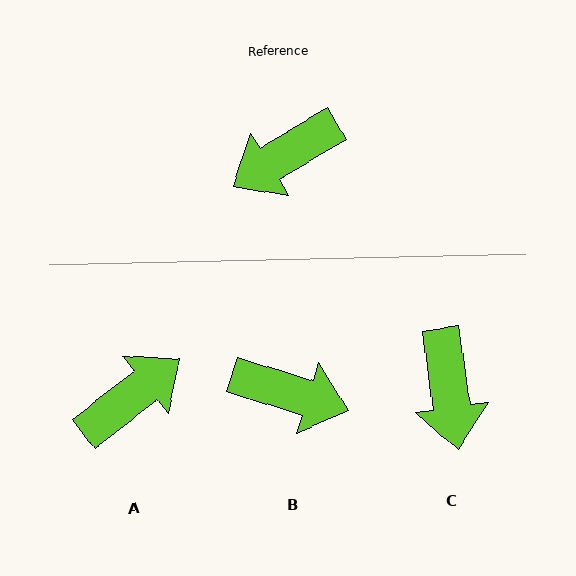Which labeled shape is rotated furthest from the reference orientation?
A, about 173 degrees away.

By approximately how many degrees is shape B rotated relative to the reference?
Approximately 132 degrees counter-clockwise.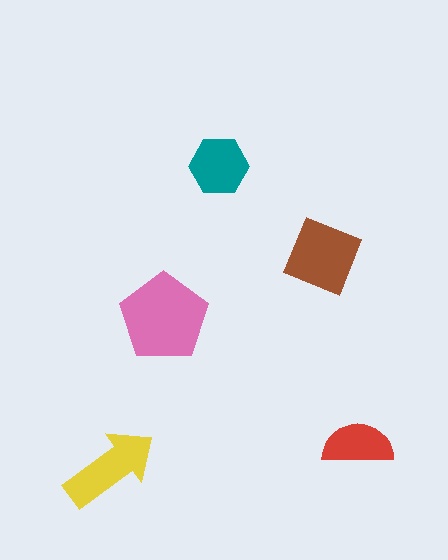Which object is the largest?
The pink pentagon.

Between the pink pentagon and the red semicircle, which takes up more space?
The pink pentagon.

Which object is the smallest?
The red semicircle.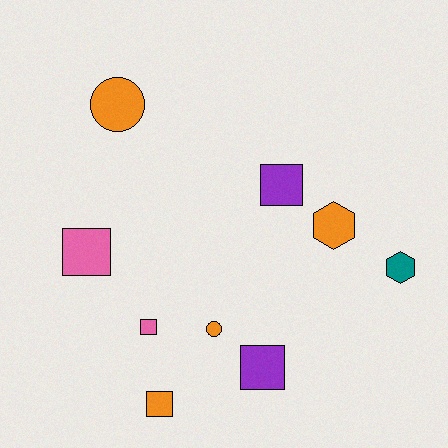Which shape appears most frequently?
Square, with 5 objects.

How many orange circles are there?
There are 2 orange circles.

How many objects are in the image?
There are 9 objects.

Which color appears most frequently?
Orange, with 4 objects.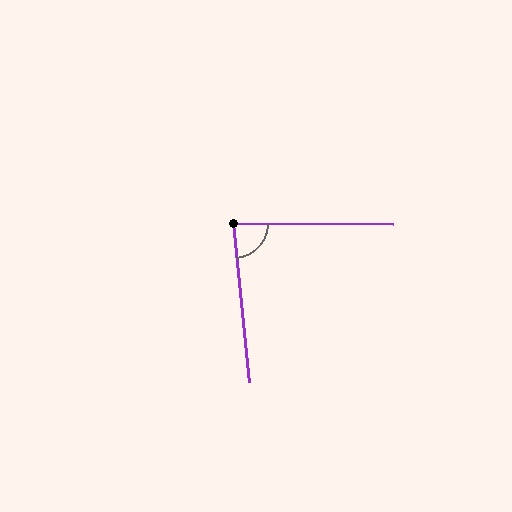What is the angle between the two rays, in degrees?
Approximately 84 degrees.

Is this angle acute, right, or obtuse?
It is acute.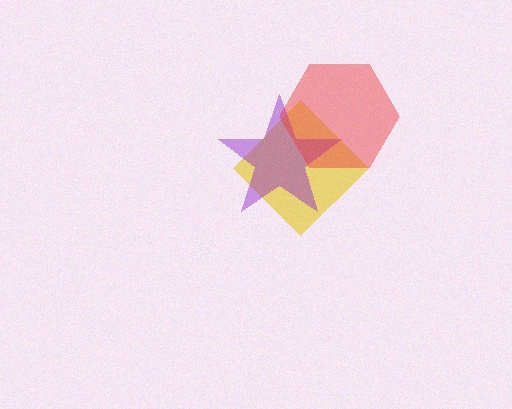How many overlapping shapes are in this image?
There are 3 overlapping shapes in the image.